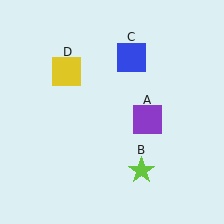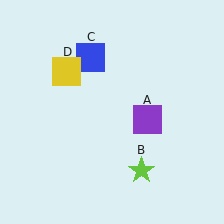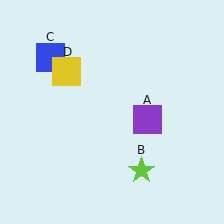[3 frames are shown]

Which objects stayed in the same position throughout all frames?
Purple square (object A) and lime star (object B) and yellow square (object D) remained stationary.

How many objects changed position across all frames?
1 object changed position: blue square (object C).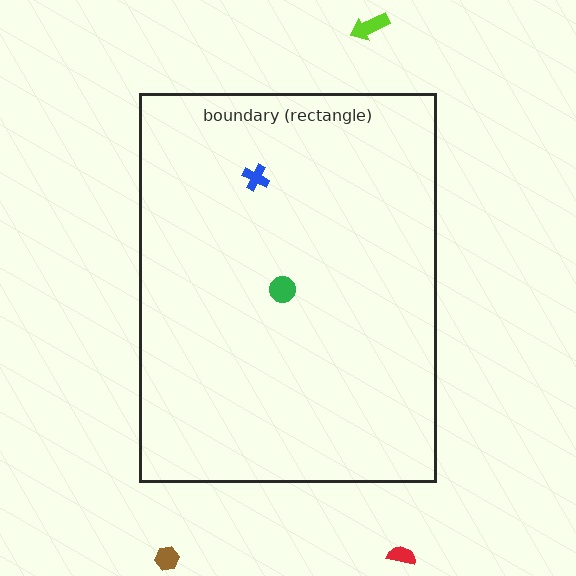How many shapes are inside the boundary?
2 inside, 3 outside.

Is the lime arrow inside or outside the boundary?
Outside.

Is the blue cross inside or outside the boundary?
Inside.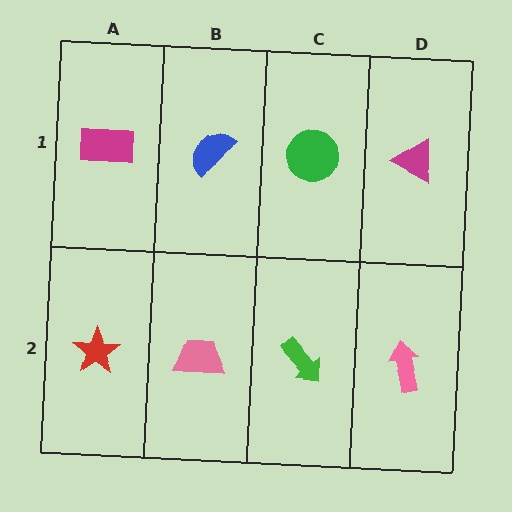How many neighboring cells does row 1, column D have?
2.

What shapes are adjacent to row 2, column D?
A magenta triangle (row 1, column D), a green arrow (row 2, column C).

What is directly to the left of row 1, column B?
A magenta rectangle.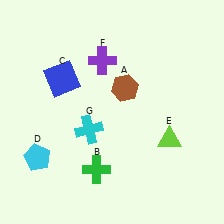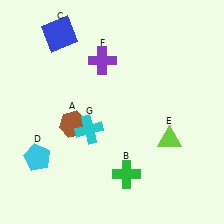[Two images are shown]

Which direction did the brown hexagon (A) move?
The brown hexagon (A) moved left.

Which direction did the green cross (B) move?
The green cross (B) moved right.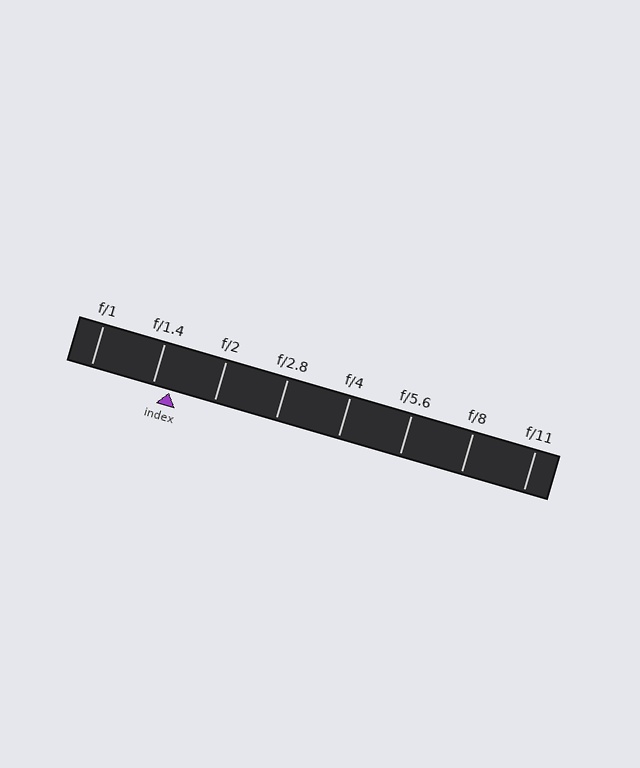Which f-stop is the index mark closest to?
The index mark is closest to f/1.4.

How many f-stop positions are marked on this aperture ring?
There are 8 f-stop positions marked.